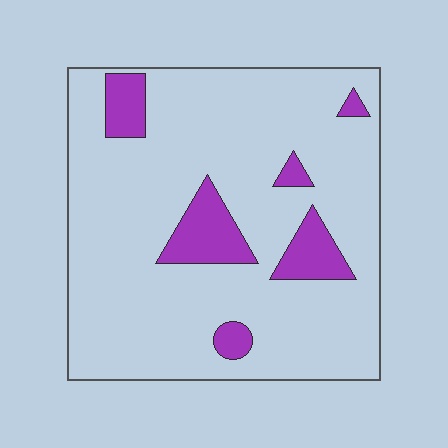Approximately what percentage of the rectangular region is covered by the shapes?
Approximately 15%.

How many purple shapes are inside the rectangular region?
6.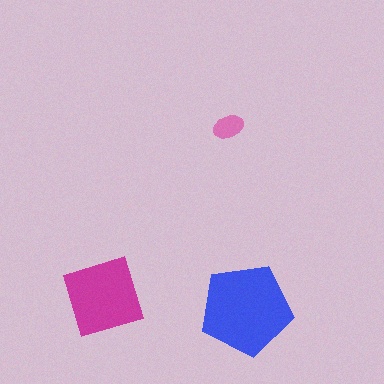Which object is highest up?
The pink ellipse is topmost.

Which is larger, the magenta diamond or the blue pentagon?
The blue pentagon.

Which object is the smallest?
The pink ellipse.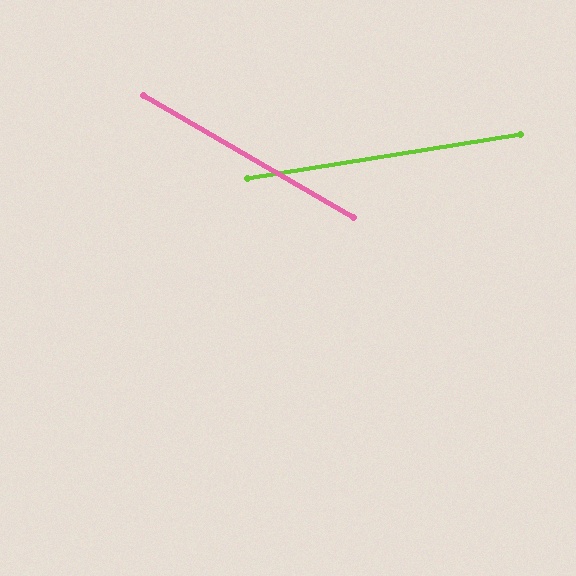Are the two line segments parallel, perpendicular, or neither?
Neither parallel nor perpendicular — they differ by about 39°.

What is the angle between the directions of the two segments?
Approximately 39 degrees.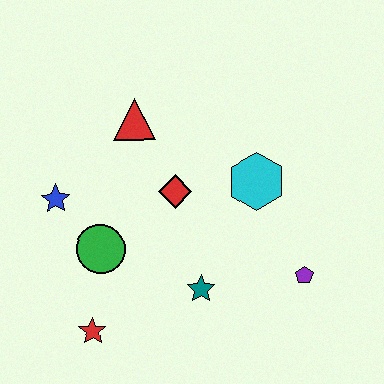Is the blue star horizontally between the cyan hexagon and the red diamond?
No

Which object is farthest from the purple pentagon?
The blue star is farthest from the purple pentagon.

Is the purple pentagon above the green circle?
No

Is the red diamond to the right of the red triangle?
Yes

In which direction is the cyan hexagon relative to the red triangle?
The cyan hexagon is to the right of the red triangle.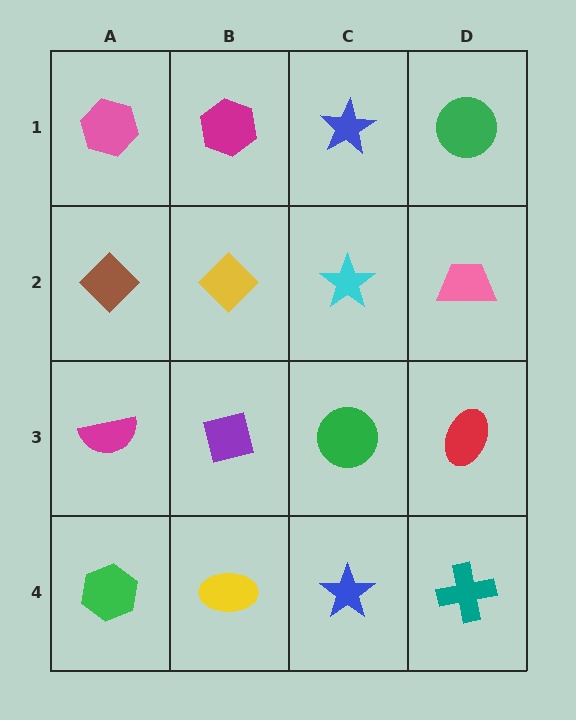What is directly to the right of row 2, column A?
A yellow diamond.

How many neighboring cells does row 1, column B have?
3.